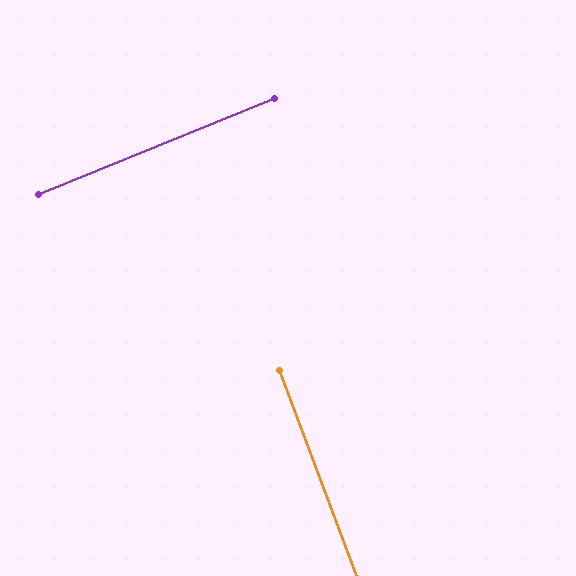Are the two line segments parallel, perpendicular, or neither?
Perpendicular — they meet at approximately 88°.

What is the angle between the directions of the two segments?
Approximately 88 degrees.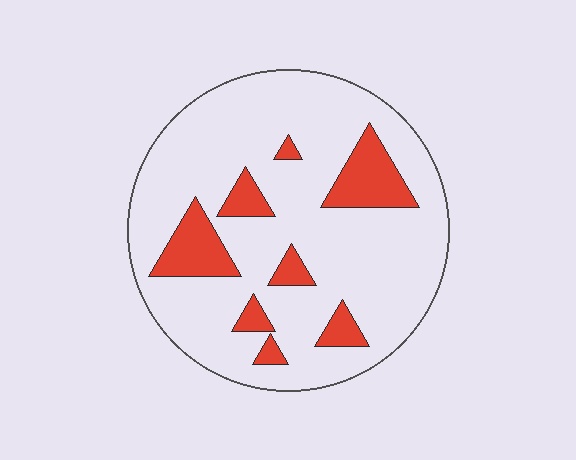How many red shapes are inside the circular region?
8.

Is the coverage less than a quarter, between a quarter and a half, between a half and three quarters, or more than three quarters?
Less than a quarter.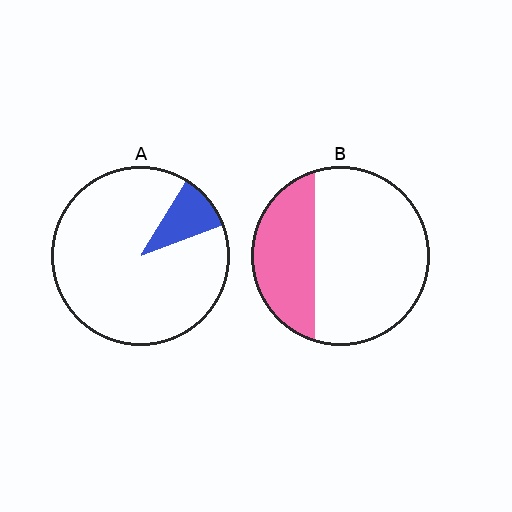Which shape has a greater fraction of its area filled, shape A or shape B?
Shape B.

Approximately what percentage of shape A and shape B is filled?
A is approximately 10% and B is approximately 30%.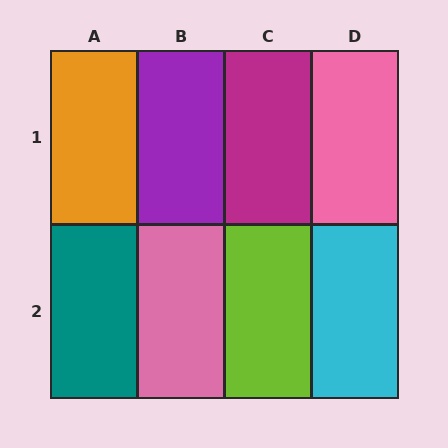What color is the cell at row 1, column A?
Orange.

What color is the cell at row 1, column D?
Pink.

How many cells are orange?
1 cell is orange.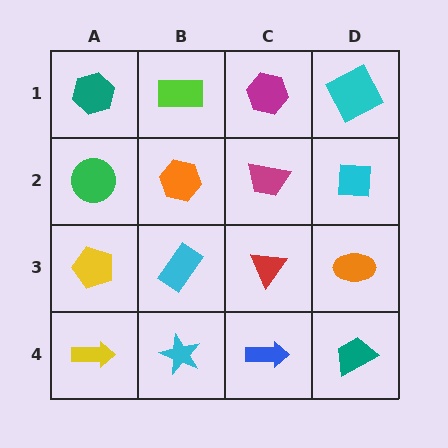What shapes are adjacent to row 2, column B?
A lime rectangle (row 1, column B), a cyan rectangle (row 3, column B), a green circle (row 2, column A), a magenta trapezoid (row 2, column C).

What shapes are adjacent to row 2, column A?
A teal hexagon (row 1, column A), a yellow pentagon (row 3, column A), an orange hexagon (row 2, column B).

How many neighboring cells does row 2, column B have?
4.